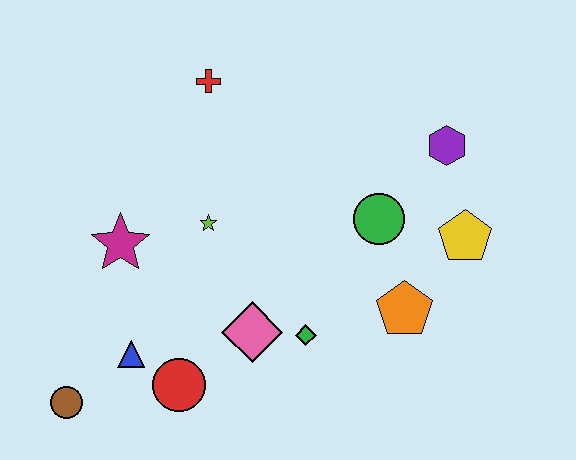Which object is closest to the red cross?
The lime star is closest to the red cross.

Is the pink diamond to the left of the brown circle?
No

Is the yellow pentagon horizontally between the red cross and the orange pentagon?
No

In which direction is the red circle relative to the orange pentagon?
The red circle is to the left of the orange pentagon.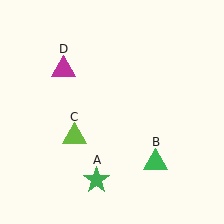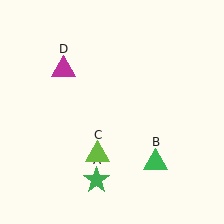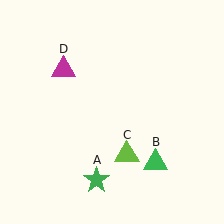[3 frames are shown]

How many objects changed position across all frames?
1 object changed position: lime triangle (object C).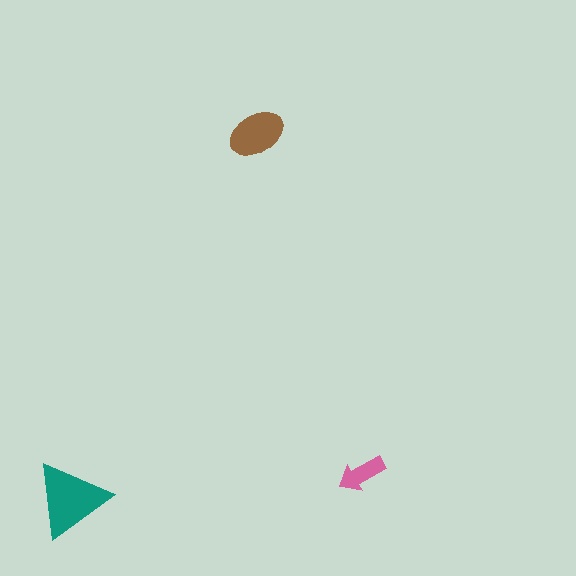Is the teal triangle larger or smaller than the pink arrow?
Larger.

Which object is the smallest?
The pink arrow.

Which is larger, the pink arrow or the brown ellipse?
The brown ellipse.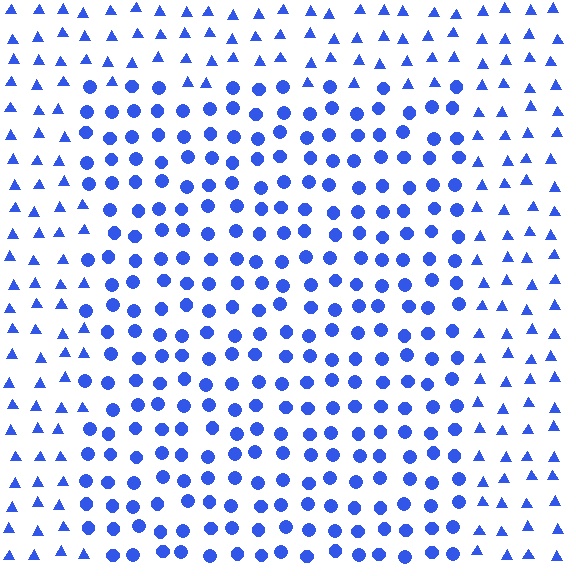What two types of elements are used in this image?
The image uses circles inside the rectangle region and triangles outside it.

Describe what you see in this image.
The image is filled with small blue elements arranged in a uniform grid. A rectangle-shaped region contains circles, while the surrounding area contains triangles. The boundary is defined purely by the change in element shape.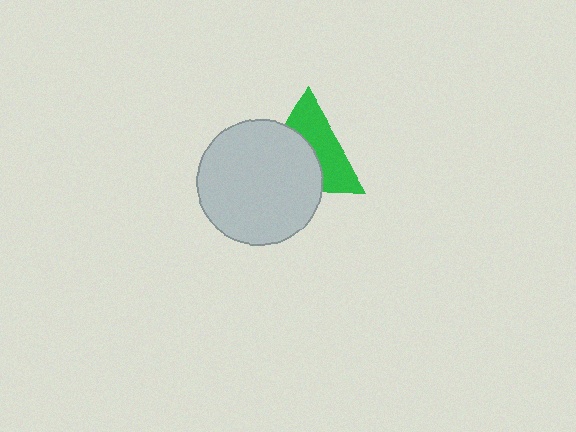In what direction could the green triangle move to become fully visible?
The green triangle could move toward the upper-right. That would shift it out from behind the light gray circle entirely.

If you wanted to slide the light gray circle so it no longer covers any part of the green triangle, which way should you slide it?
Slide it toward the lower-left — that is the most direct way to separate the two shapes.